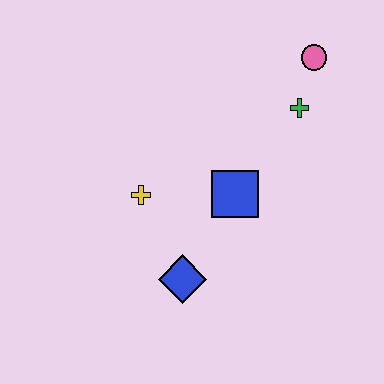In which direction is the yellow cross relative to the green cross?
The yellow cross is to the left of the green cross.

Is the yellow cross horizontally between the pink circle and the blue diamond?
No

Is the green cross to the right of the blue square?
Yes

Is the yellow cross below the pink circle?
Yes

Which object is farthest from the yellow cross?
The pink circle is farthest from the yellow cross.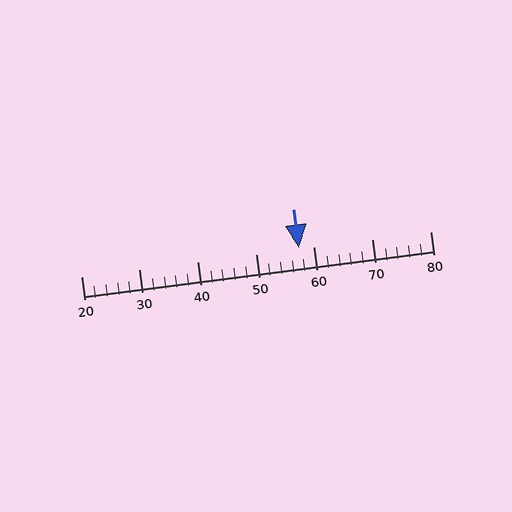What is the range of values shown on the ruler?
The ruler shows values from 20 to 80.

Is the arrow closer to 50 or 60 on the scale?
The arrow is closer to 60.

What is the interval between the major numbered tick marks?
The major tick marks are spaced 10 units apart.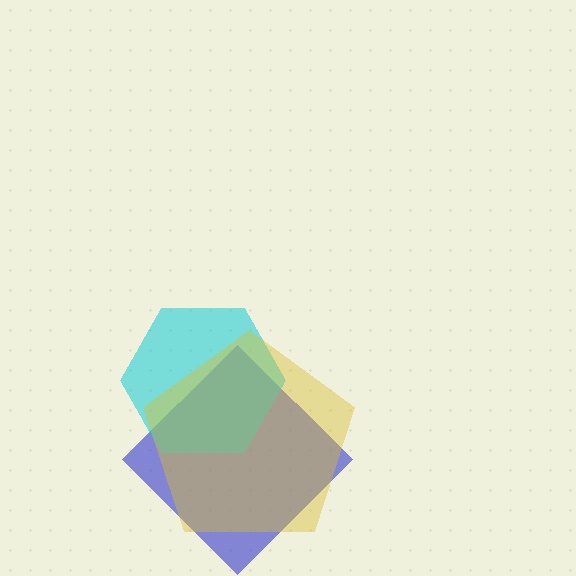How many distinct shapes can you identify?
There are 3 distinct shapes: a blue diamond, a cyan hexagon, a yellow pentagon.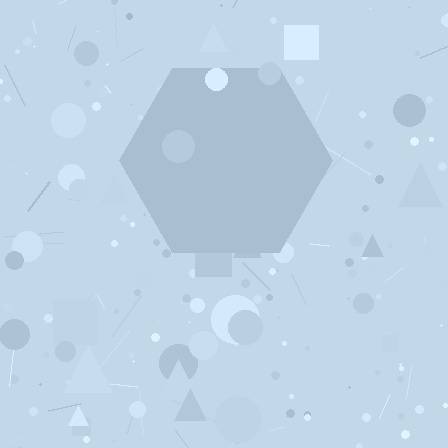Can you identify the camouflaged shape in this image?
The camouflaged shape is a hexagon.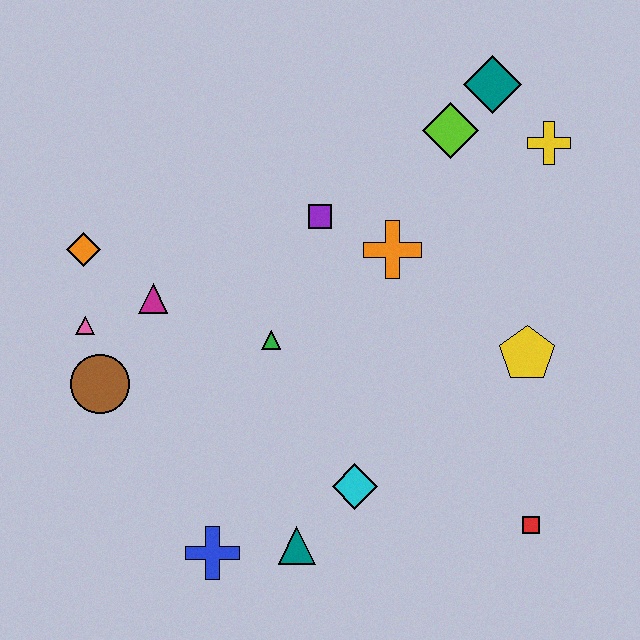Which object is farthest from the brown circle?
The yellow cross is farthest from the brown circle.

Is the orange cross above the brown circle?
Yes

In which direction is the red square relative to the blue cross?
The red square is to the right of the blue cross.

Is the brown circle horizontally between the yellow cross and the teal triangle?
No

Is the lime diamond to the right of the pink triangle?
Yes